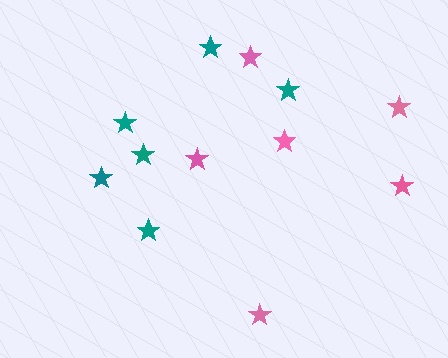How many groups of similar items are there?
There are 2 groups: one group of teal stars (6) and one group of pink stars (6).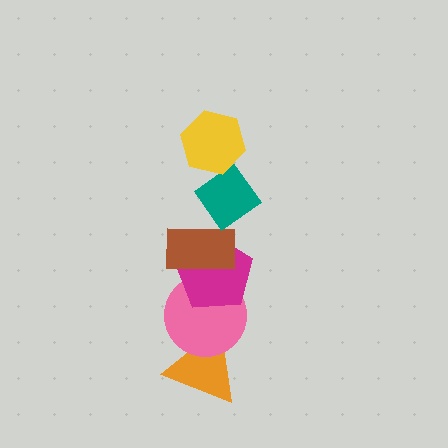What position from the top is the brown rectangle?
The brown rectangle is 3rd from the top.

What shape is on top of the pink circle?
The magenta pentagon is on top of the pink circle.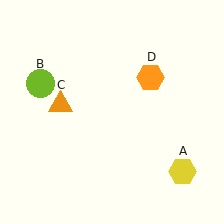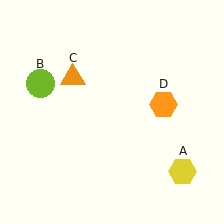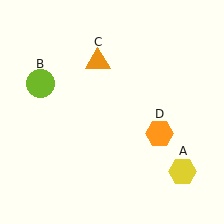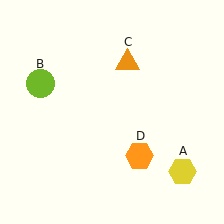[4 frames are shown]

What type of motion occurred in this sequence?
The orange triangle (object C), orange hexagon (object D) rotated clockwise around the center of the scene.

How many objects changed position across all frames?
2 objects changed position: orange triangle (object C), orange hexagon (object D).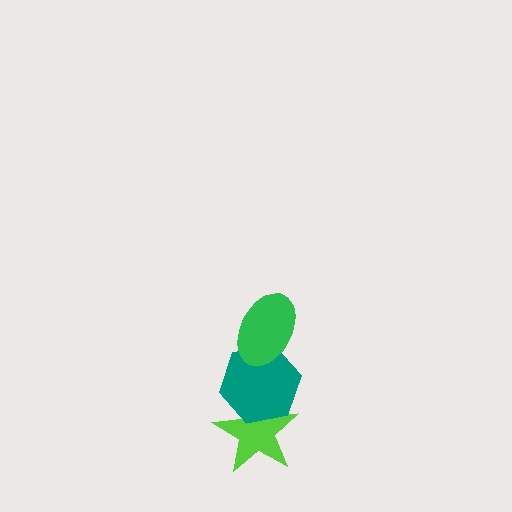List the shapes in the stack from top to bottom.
From top to bottom: the green ellipse, the teal hexagon, the lime star.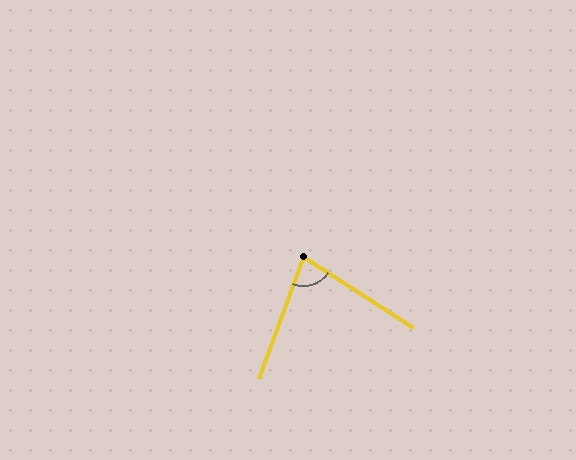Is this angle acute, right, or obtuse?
It is acute.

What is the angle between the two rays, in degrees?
Approximately 78 degrees.